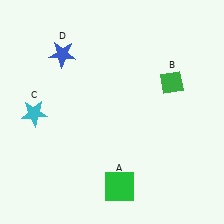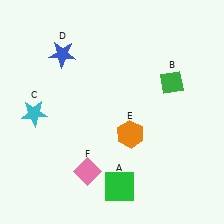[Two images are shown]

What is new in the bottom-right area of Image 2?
An orange hexagon (E) was added in the bottom-right area of Image 2.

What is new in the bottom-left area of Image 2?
A pink diamond (F) was added in the bottom-left area of Image 2.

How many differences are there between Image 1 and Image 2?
There are 2 differences between the two images.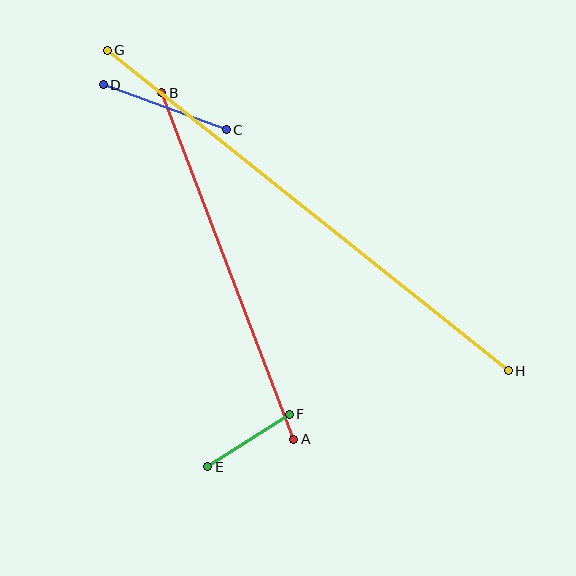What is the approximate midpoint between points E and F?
The midpoint is at approximately (248, 440) pixels.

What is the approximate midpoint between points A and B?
The midpoint is at approximately (228, 266) pixels.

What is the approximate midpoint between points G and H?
The midpoint is at approximately (308, 211) pixels.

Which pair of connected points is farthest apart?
Points G and H are farthest apart.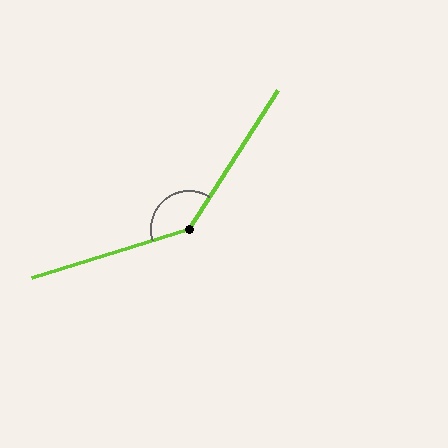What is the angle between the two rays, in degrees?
Approximately 140 degrees.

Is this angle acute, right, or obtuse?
It is obtuse.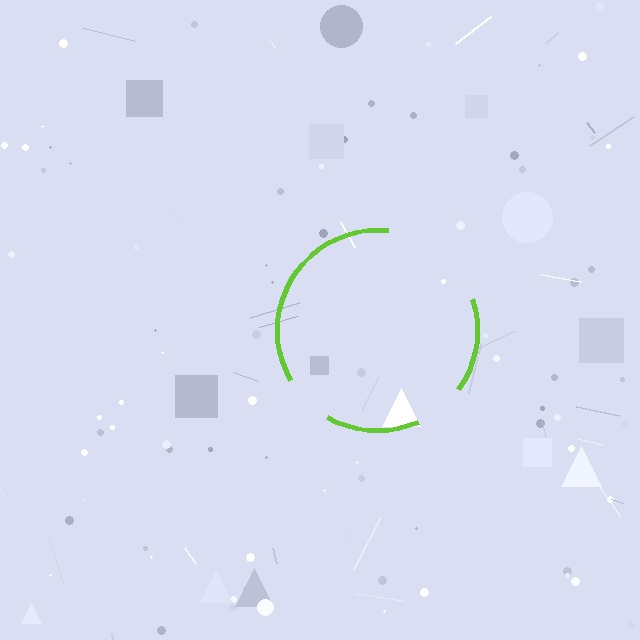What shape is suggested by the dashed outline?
The dashed outline suggests a circle.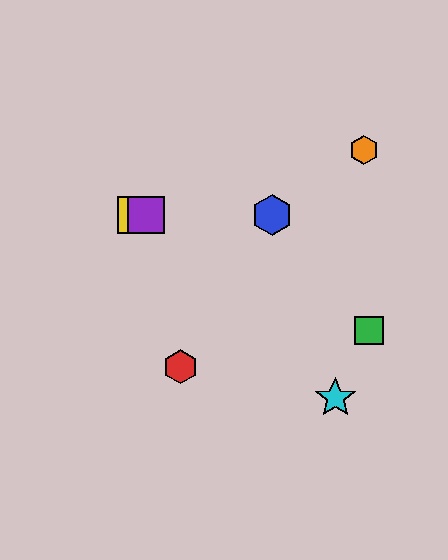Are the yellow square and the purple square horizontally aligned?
Yes, both are at y≈215.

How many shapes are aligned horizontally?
3 shapes (the blue hexagon, the yellow square, the purple square) are aligned horizontally.